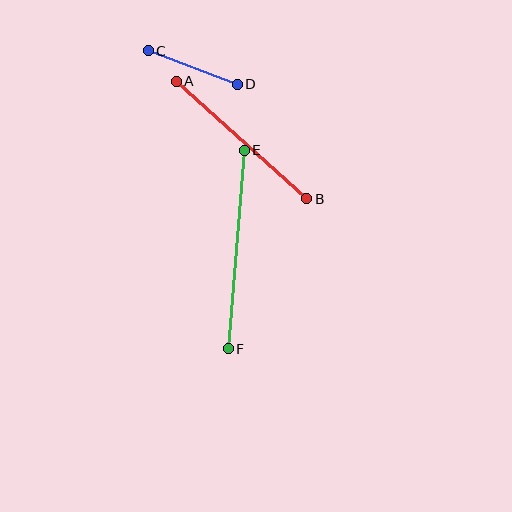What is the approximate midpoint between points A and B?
The midpoint is at approximately (241, 140) pixels.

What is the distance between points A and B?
The distance is approximately 175 pixels.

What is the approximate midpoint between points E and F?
The midpoint is at approximately (236, 250) pixels.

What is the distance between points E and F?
The distance is approximately 200 pixels.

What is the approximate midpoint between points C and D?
The midpoint is at approximately (193, 67) pixels.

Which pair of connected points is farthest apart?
Points E and F are farthest apart.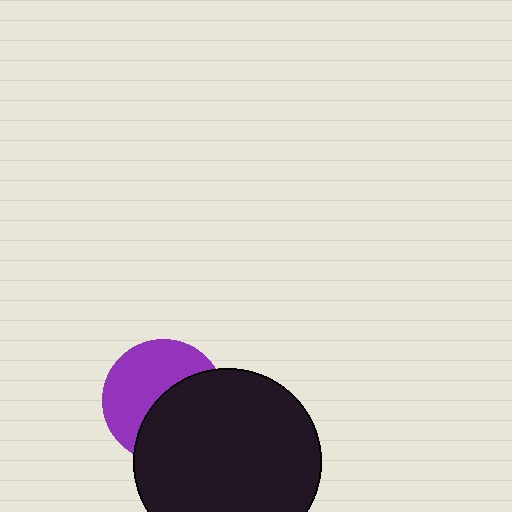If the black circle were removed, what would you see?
You would see the complete purple circle.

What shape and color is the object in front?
The object in front is a black circle.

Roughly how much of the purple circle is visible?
About half of it is visible (roughly 52%).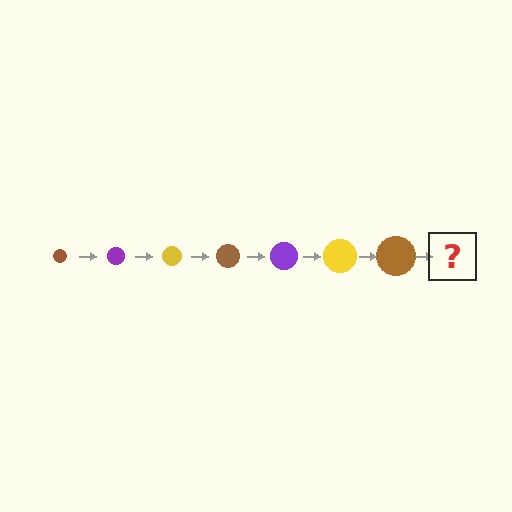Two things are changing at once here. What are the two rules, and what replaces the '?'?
The two rules are that the circle grows larger each step and the color cycles through brown, purple, and yellow. The '?' should be a purple circle, larger than the previous one.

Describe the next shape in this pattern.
It should be a purple circle, larger than the previous one.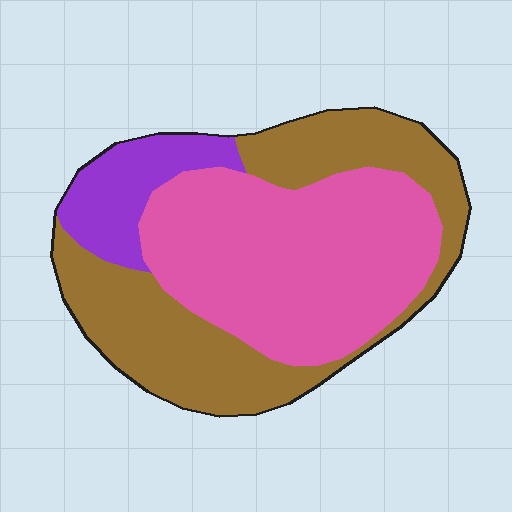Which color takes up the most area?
Pink, at roughly 45%.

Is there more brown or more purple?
Brown.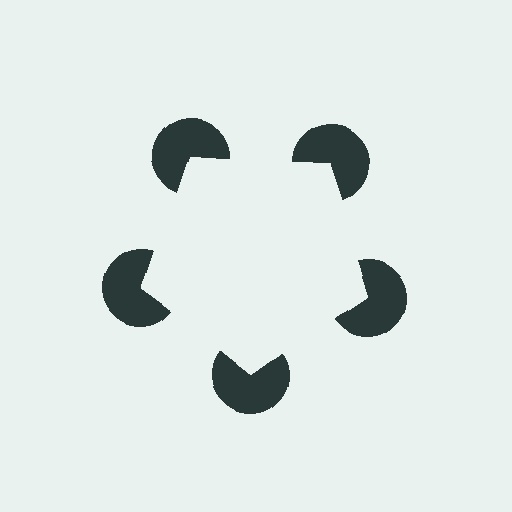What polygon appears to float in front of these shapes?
An illusory pentagon — its edges are inferred from the aligned wedge cuts in the pac-man discs, not physically drawn.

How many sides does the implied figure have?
5 sides.